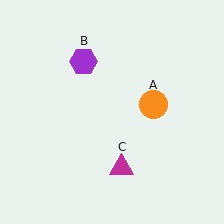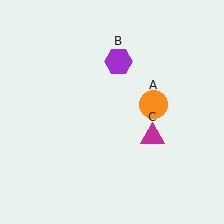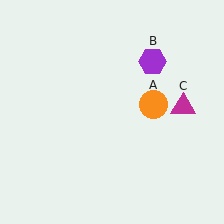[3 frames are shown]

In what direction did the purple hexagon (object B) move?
The purple hexagon (object B) moved right.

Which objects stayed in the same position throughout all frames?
Orange circle (object A) remained stationary.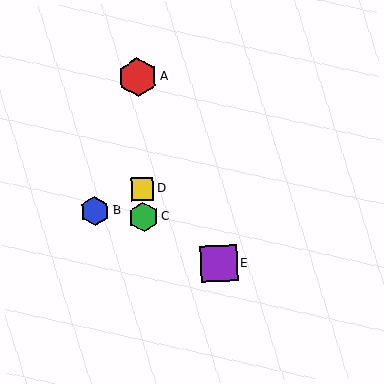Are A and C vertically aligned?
Yes, both are at x≈138.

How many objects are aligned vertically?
3 objects (A, C, D) are aligned vertically.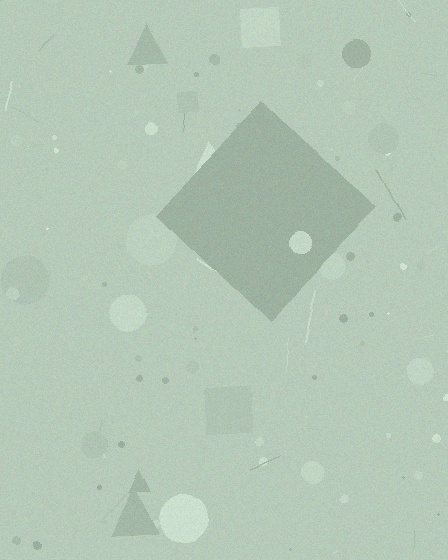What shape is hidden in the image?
A diamond is hidden in the image.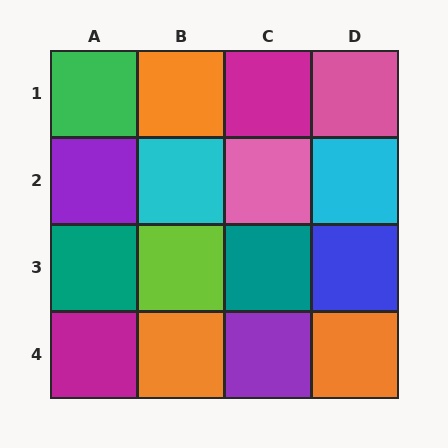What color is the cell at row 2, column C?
Pink.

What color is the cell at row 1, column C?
Magenta.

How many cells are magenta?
2 cells are magenta.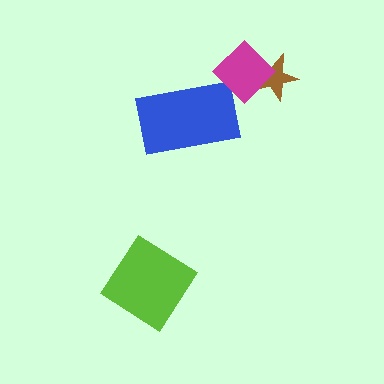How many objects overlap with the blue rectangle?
0 objects overlap with the blue rectangle.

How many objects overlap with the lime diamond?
0 objects overlap with the lime diamond.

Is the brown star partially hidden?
Yes, it is partially covered by another shape.